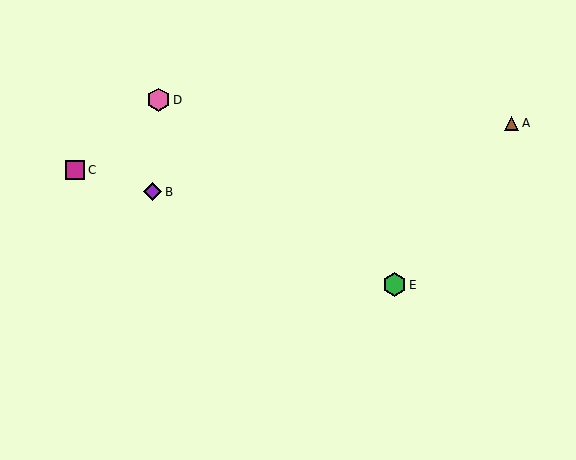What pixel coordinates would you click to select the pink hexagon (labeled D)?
Click at (158, 100) to select the pink hexagon D.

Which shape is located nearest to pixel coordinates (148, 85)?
The pink hexagon (labeled D) at (158, 100) is nearest to that location.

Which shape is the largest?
The green hexagon (labeled E) is the largest.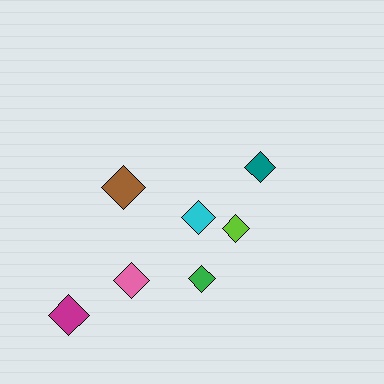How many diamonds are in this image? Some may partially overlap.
There are 7 diamonds.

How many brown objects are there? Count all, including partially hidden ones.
There is 1 brown object.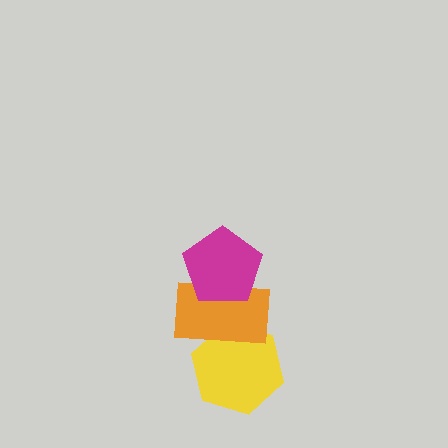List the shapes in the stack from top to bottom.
From top to bottom: the magenta pentagon, the orange rectangle, the yellow hexagon.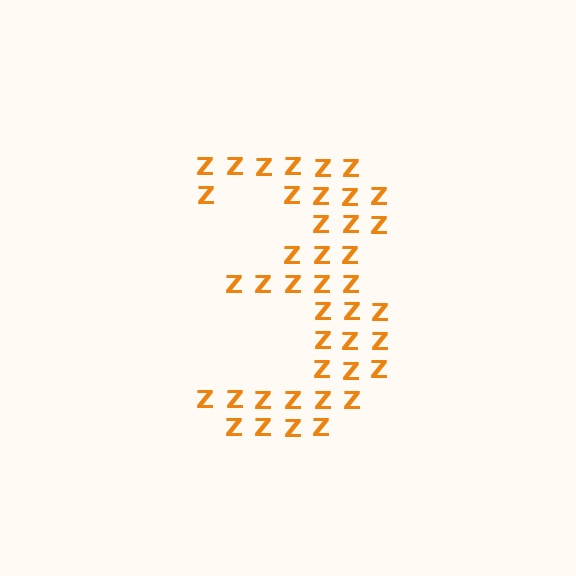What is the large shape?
The large shape is the digit 3.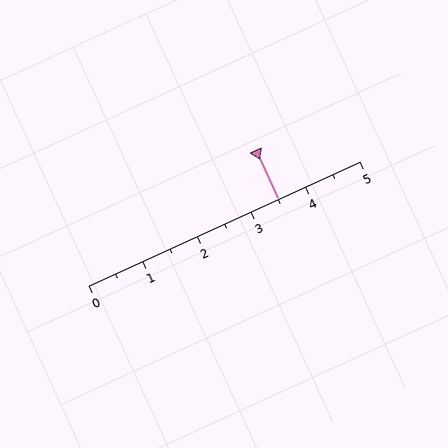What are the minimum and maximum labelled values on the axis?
The axis runs from 0 to 5.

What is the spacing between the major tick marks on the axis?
The major ticks are spaced 1 apart.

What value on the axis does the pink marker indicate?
The marker indicates approximately 3.5.